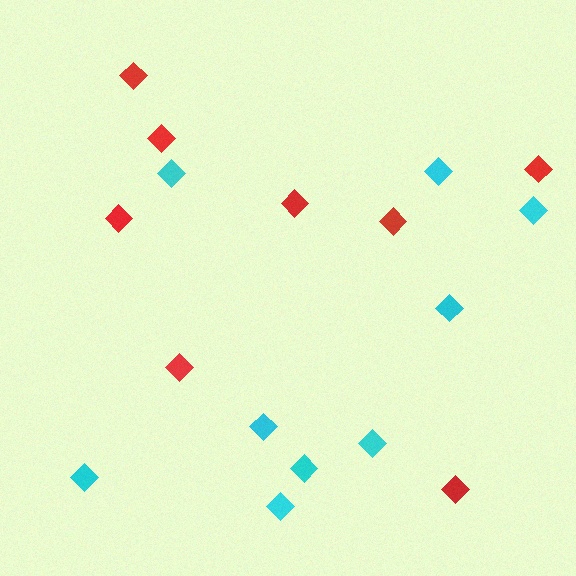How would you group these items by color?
There are 2 groups: one group of cyan diamonds (9) and one group of red diamonds (8).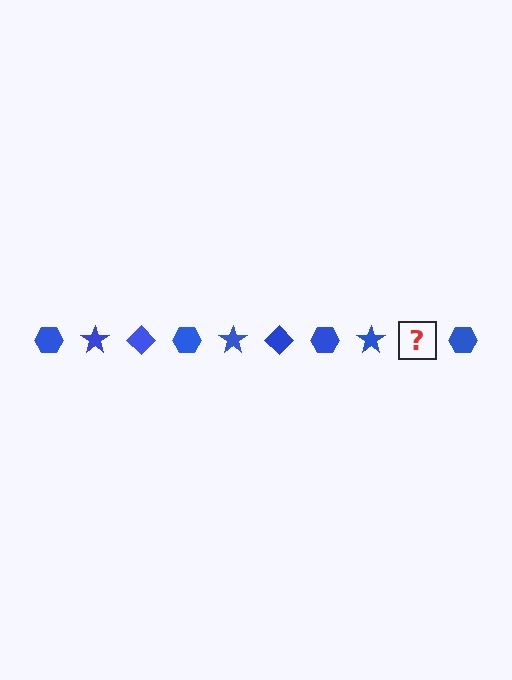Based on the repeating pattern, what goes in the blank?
The blank should be a blue diamond.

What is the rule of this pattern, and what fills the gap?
The rule is that the pattern cycles through hexagon, star, diamond shapes in blue. The gap should be filled with a blue diamond.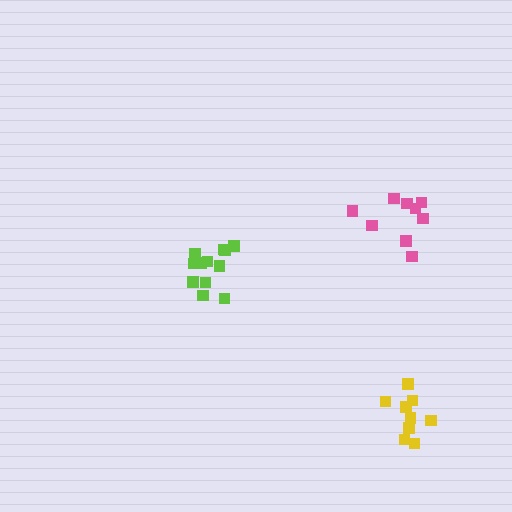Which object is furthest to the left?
The lime cluster is leftmost.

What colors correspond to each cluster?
The clusters are colored: lime, pink, yellow.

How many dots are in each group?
Group 1: 12 dots, Group 2: 9 dots, Group 3: 9 dots (30 total).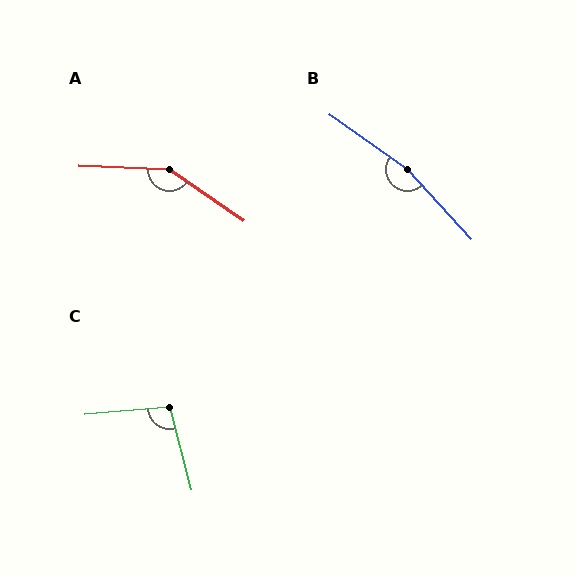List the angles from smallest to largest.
C (99°), A (147°), B (167°).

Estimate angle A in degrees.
Approximately 147 degrees.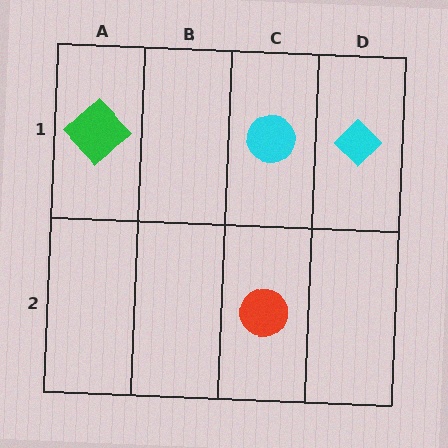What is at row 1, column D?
A cyan diamond.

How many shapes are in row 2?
1 shape.